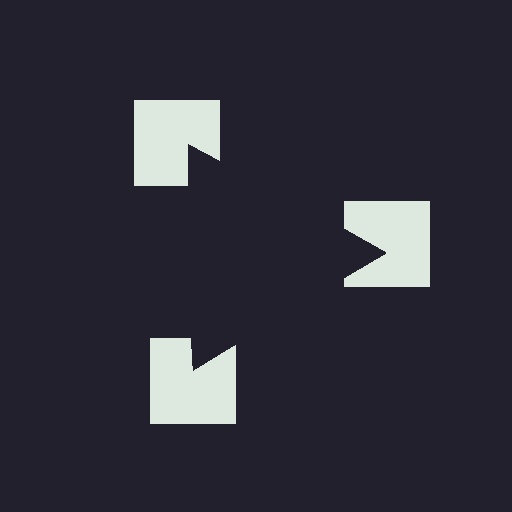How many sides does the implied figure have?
3 sides.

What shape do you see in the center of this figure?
An illusory triangle — its edges are inferred from the aligned wedge cuts in the notched squares, not physically drawn.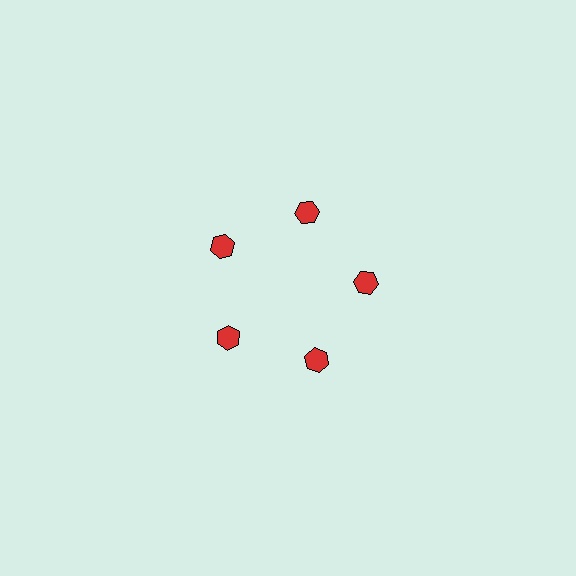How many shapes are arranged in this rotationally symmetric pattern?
There are 5 shapes, arranged in 5 groups of 1.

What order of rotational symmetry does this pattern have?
This pattern has 5-fold rotational symmetry.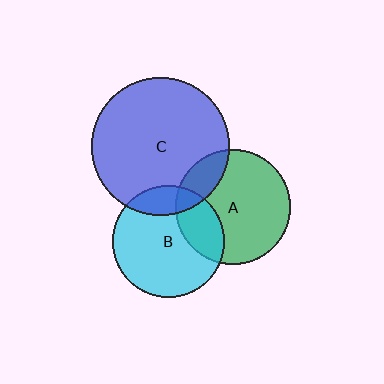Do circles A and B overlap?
Yes.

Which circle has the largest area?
Circle C (blue).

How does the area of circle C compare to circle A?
Approximately 1.5 times.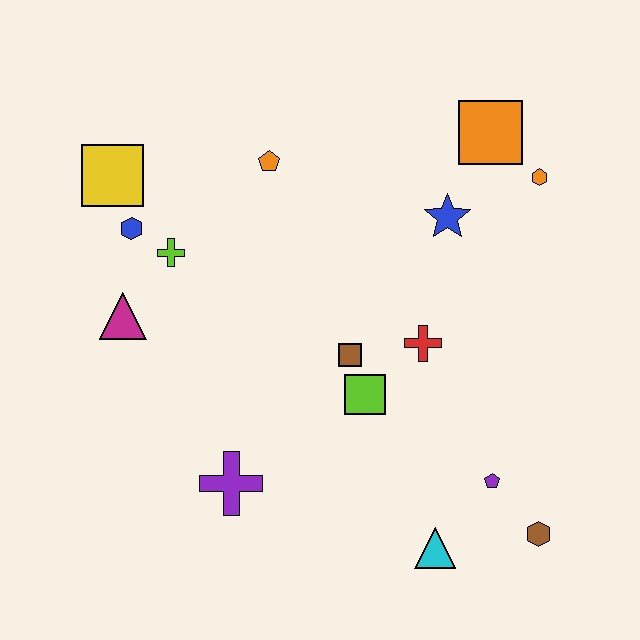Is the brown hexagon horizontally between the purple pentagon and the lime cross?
No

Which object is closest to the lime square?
The brown square is closest to the lime square.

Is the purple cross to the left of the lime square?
Yes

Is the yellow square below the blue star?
No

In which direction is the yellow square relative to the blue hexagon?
The yellow square is above the blue hexagon.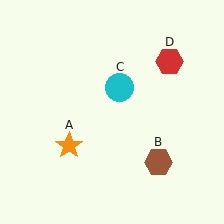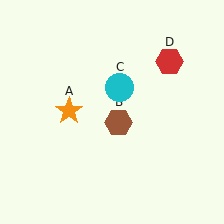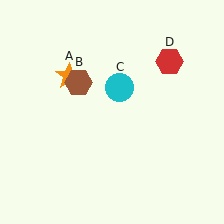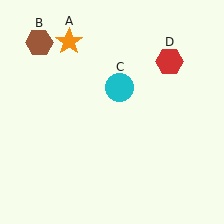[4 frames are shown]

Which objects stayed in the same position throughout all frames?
Cyan circle (object C) and red hexagon (object D) remained stationary.